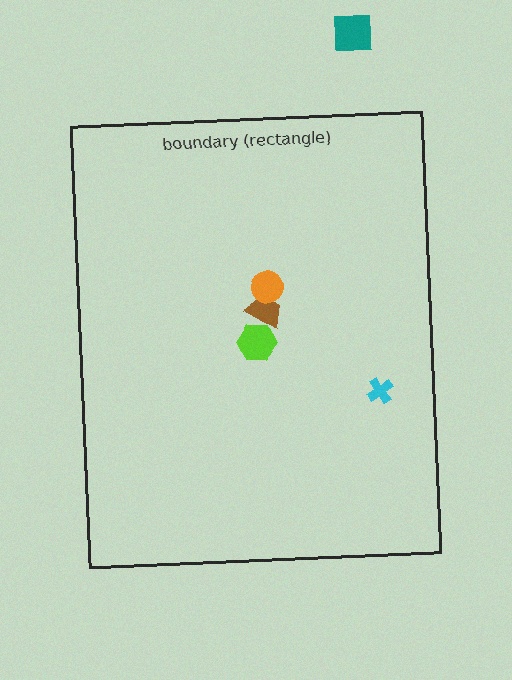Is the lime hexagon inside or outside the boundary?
Inside.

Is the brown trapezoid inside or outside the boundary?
Inside.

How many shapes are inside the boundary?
4 inside, 1 outside.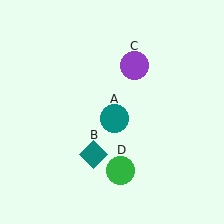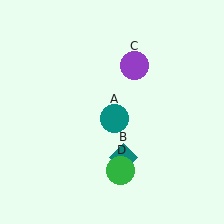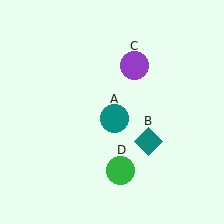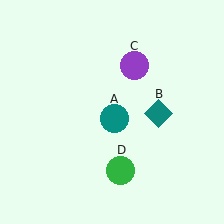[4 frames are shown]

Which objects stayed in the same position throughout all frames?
Teal circle (object A) and purple circle (object C) and green circle (object D) remained stationary.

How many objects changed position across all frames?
1 object changed position: teal diamond (object B).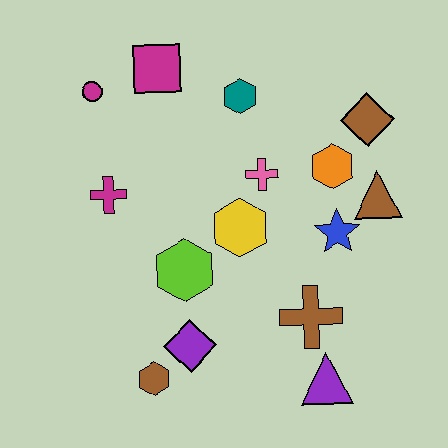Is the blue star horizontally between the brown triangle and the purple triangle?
Yes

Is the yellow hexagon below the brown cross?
No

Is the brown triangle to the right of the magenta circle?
Yes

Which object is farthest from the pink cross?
The brown hexagon is farthest from the pink cross.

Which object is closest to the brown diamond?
The orange hexagon is closest to the brown diamond.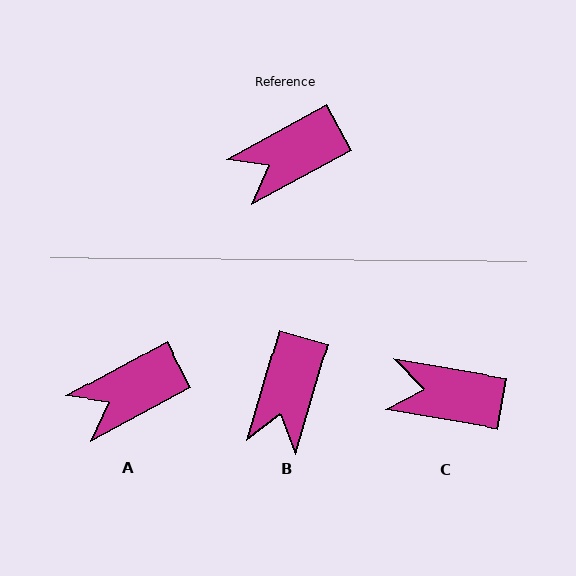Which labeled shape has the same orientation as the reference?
A.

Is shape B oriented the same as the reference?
No, it is off by about 46 degrees.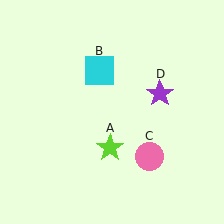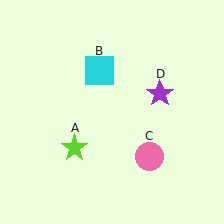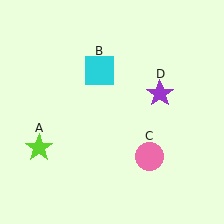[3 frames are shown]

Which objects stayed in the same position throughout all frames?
Cyan square (object B) and pink circle (object C) and purple star (object D) remained stationary.